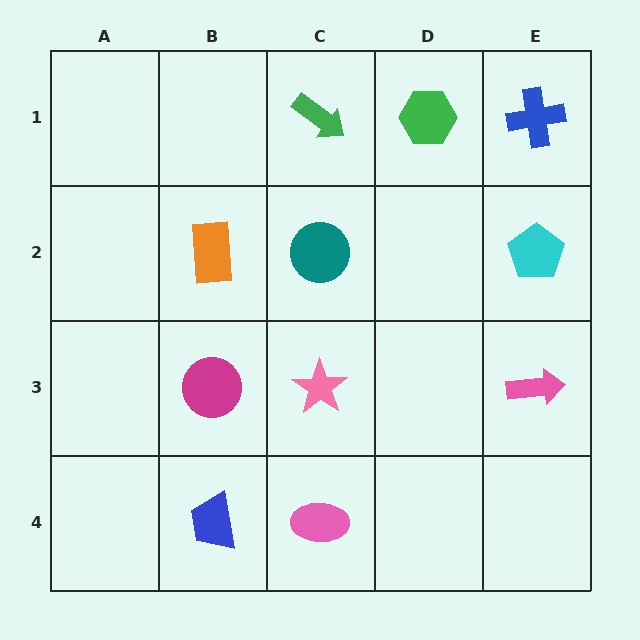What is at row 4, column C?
A pink ellipse.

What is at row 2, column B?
An orange rectangle.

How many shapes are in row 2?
3 shapes.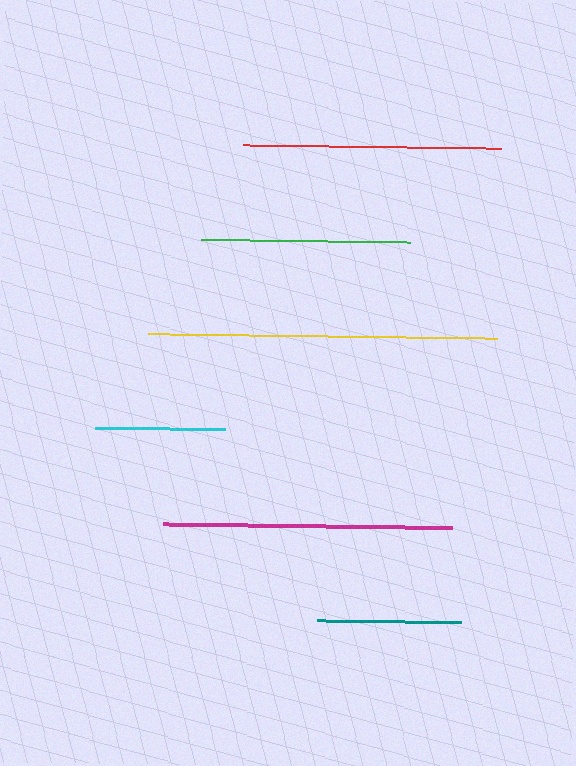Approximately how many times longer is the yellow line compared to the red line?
The yellow line is approximately 1.3 times the length of the red line.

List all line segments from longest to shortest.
From longest to shortest: yellow, magenta, red, green, teal, cyan.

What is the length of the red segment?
The red segment is approximately 258 pixels long.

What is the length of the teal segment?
The teal segment is approximately 144 pixels long.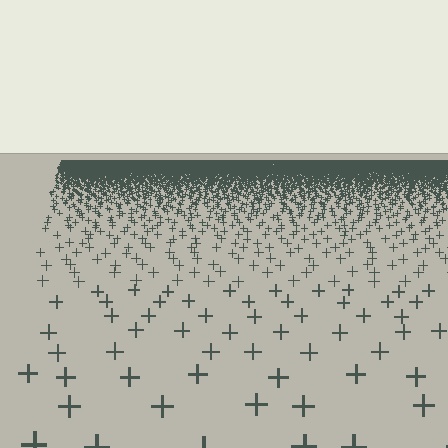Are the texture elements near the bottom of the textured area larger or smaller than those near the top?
Larger. Near the bottom, elements are closer to the viewer and appear at a bigger on-screen size.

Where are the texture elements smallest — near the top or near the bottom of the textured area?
Near the top.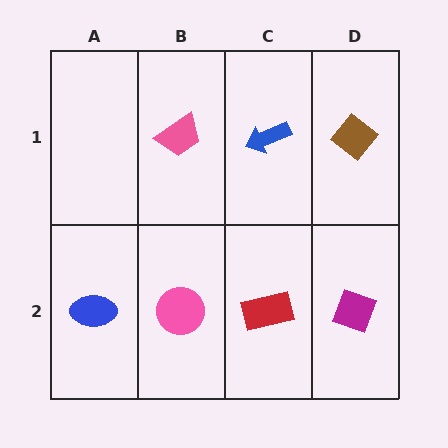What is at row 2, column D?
A magenta diamond.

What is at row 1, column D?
A brown diamond.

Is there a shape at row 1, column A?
No, that cell is empty.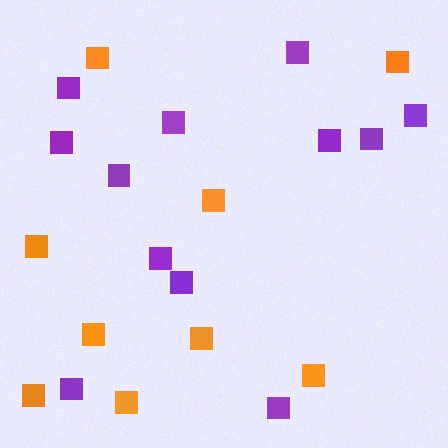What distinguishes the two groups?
There are 2 groups: one group of purple squares (12) and one group of orange squares (9).